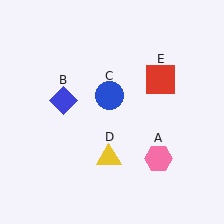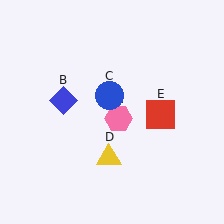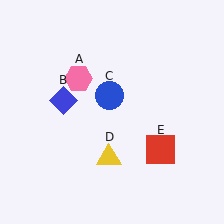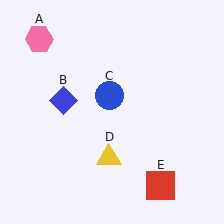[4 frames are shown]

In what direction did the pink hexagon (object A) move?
The pink hexagon (object A) moved up and to the left.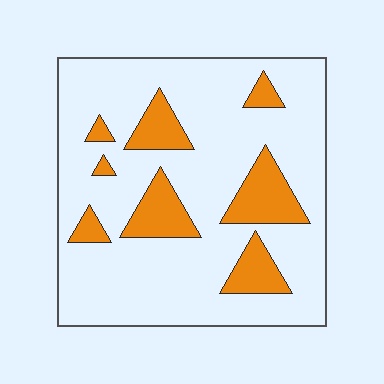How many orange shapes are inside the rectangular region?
8.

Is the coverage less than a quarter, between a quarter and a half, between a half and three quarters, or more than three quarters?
Less than a quarter.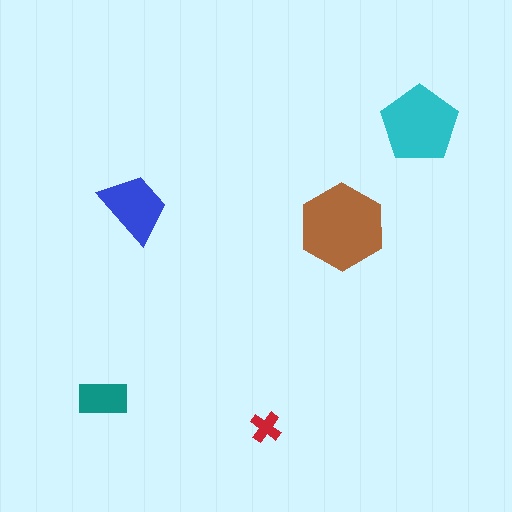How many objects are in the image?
There are 5 objects in the image.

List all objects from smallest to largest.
The red cross, the teal rectangle, the blue trapezoid, the cyan pentagon, the brown hexagon.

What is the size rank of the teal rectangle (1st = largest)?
4th.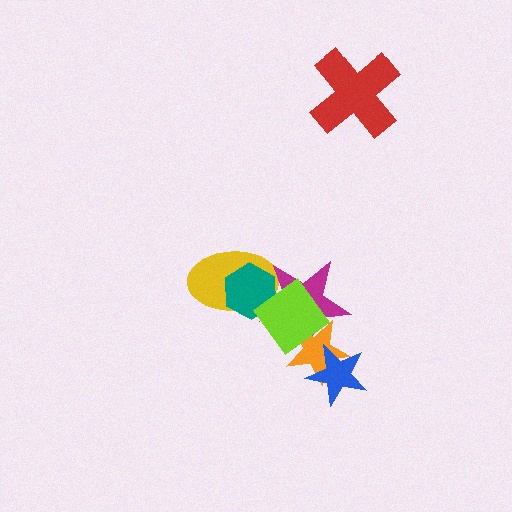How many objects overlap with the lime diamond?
3 objects overlap with the lime diamond.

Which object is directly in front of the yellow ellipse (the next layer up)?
The magenta star is directly in front of the yellow ellipse.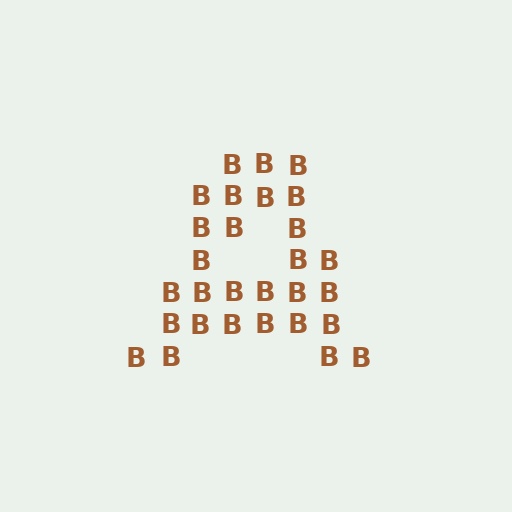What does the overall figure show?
The overall figure shows the letter A.